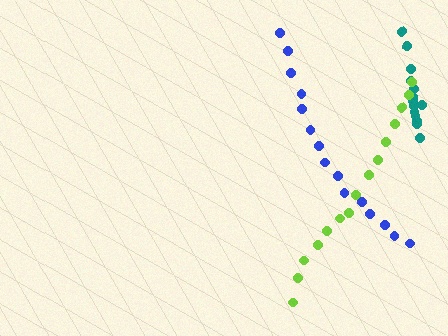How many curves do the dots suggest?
There are 3 distinct paths.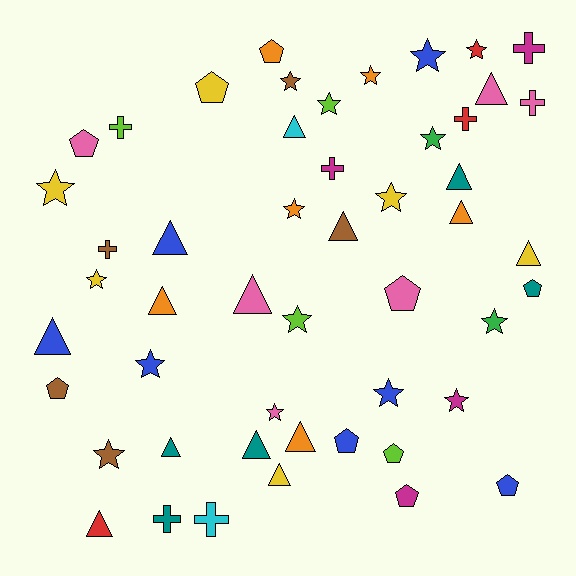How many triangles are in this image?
There are 15 triangles.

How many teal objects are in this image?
There are 5 teal objects.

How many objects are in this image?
There are 50 objects.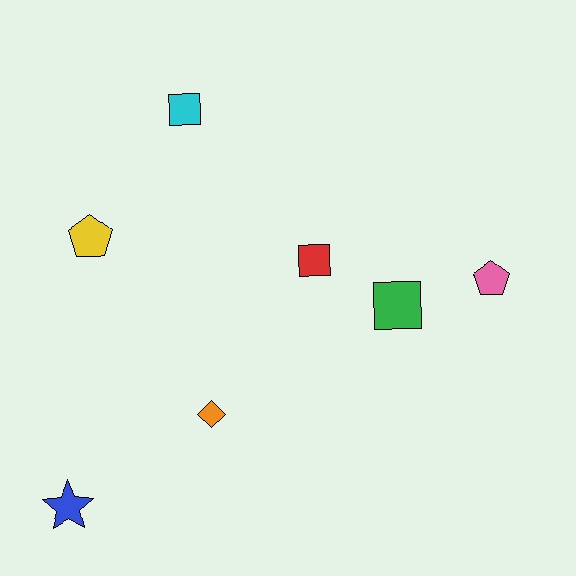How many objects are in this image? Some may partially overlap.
There are 7 objects.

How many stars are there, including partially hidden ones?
There is 1 star.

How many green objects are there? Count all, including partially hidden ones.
There is 1 green object.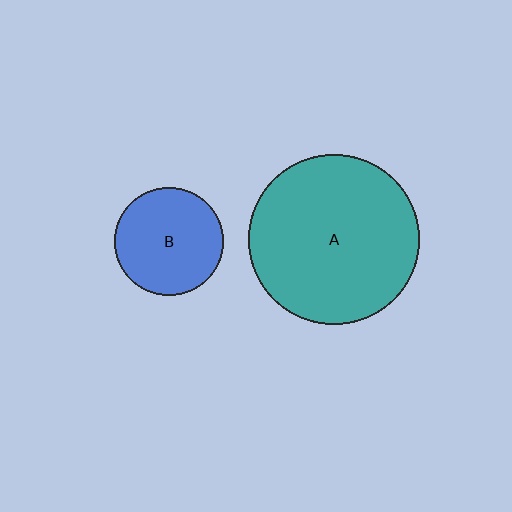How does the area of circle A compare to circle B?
Approximately 2.5 times.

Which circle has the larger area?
Circle A (teal).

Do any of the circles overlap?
No, none of the circles overlap.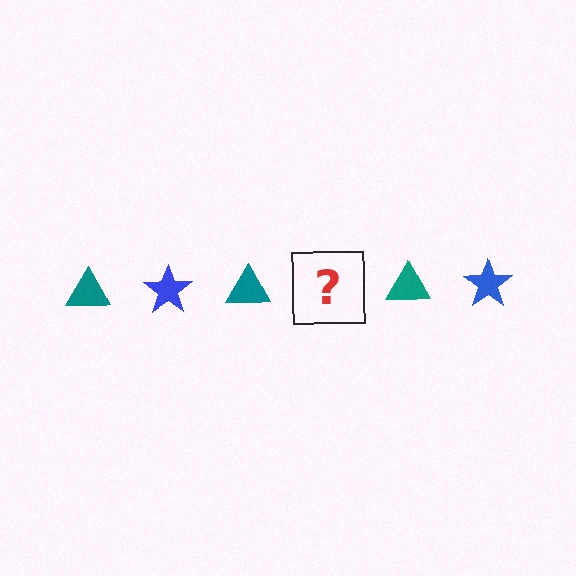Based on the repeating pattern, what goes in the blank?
The blank should be a blue star.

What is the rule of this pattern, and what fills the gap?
The rule is that the pattern alternates between teal triangle and blue star. The gap should be filled with a blue star.